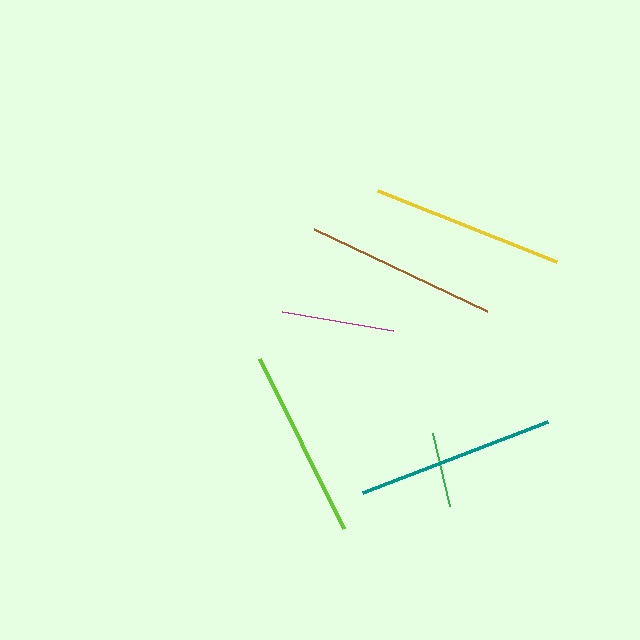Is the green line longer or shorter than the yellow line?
The yellow line is longer than the green line.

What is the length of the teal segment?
The teal segment is approximately 198 pixels long.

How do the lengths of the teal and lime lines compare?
The teal and lime lines are approximately the same length.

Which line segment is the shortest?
The green line is the shortest at approximately 74 pixels.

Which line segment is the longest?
The teal line is the longest at approximately 198 pixels.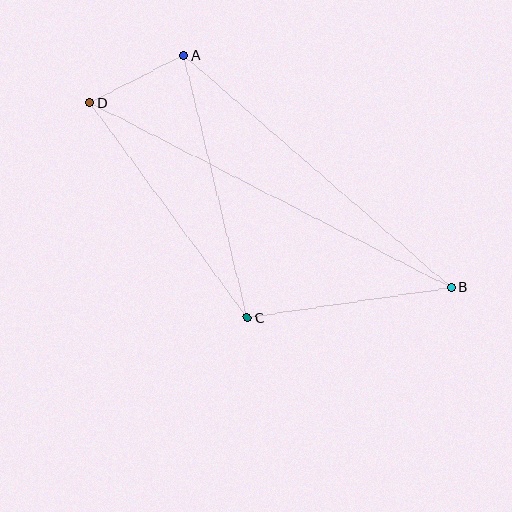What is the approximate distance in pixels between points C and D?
The distance between C and D is approximately 266 pixels.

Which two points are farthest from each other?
Points B and D are farthest from each other.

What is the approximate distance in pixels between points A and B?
The distance between A and B is approximately 354 pixels.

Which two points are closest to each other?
Points A and D are closest to each other.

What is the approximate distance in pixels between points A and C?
The distance between A and C is approximately 270 pixels.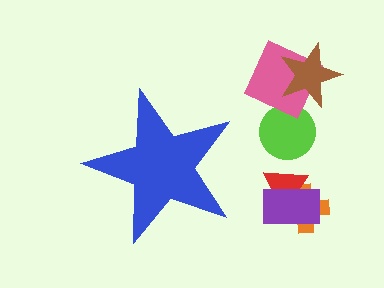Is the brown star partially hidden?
No, the brown star is fully visible.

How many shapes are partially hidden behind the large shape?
0 shapes are partially hidden.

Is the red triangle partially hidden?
No, the red triangle is fully visible.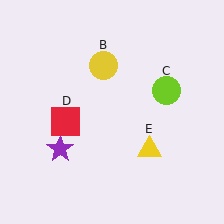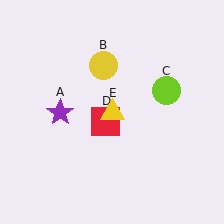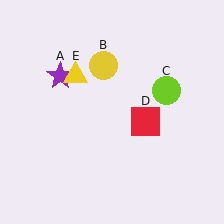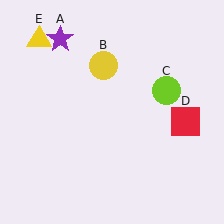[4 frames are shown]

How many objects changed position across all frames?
3 objects changed position: purple star (object A), red square (object D), yellow triangle (object E).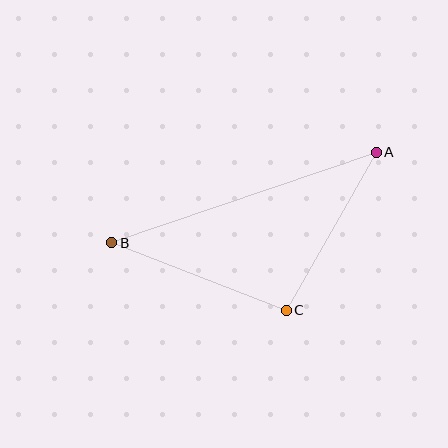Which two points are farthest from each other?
Points A and B are farthest from each other.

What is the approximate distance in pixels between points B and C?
The distance between B and C is approximately 187 pixels.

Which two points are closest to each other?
Points A and C are closest to each other.